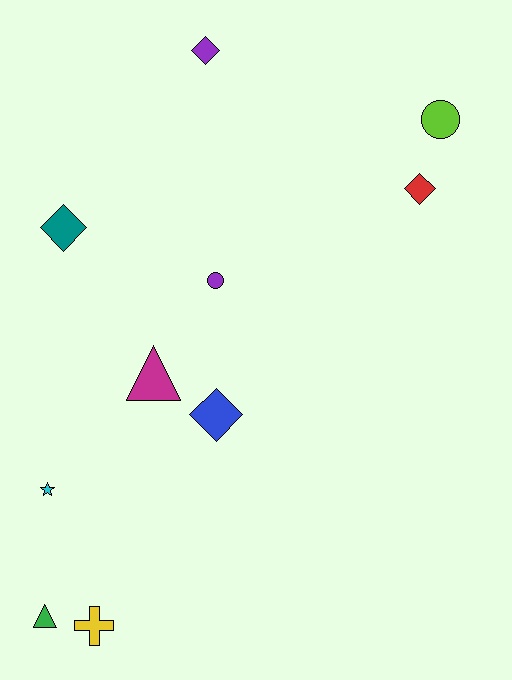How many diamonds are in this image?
There are 4 diamonds.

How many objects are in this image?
There are 10 objects.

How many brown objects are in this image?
There are no brown objects.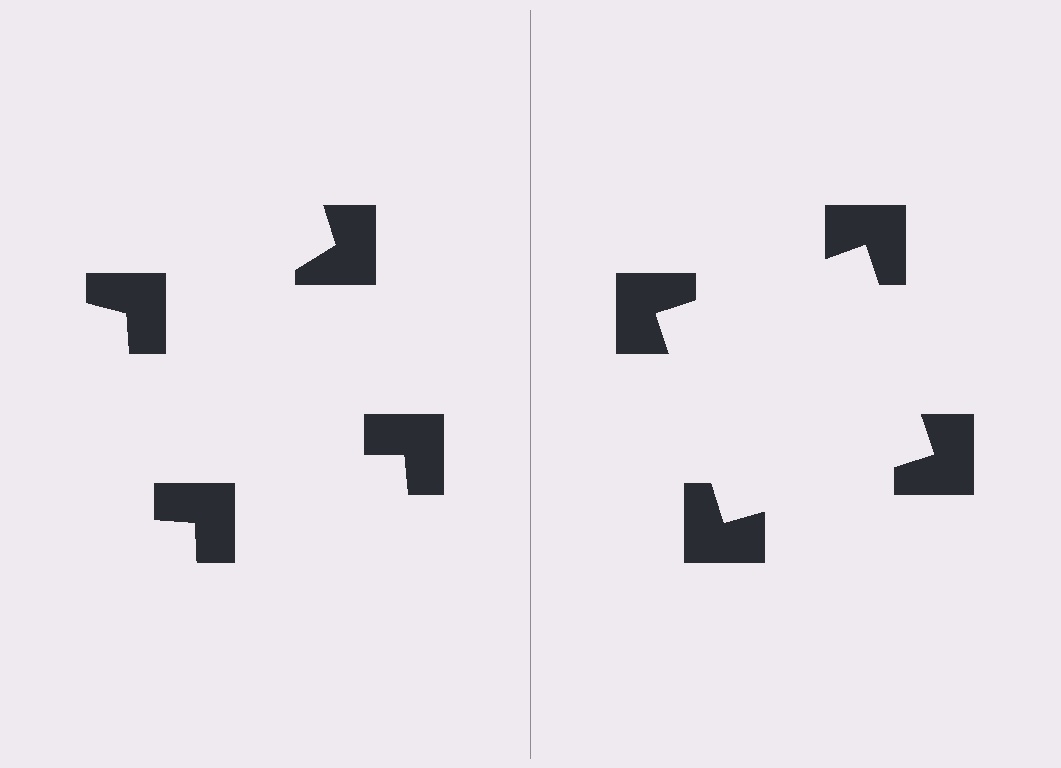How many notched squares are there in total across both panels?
8 — 4 on each side.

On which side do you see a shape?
An illusory square appears on the right side. On the left side the wedge cuts are rotated, so no coherent shape forms.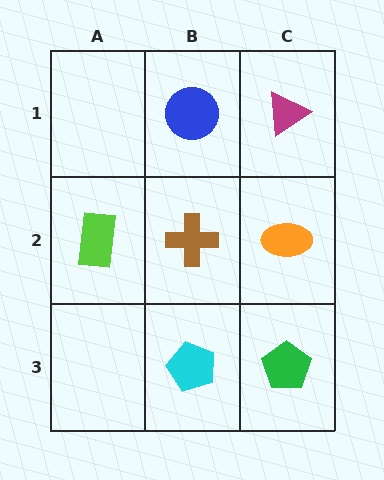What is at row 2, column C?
An orange ellipse.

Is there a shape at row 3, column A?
No, that cell is empty.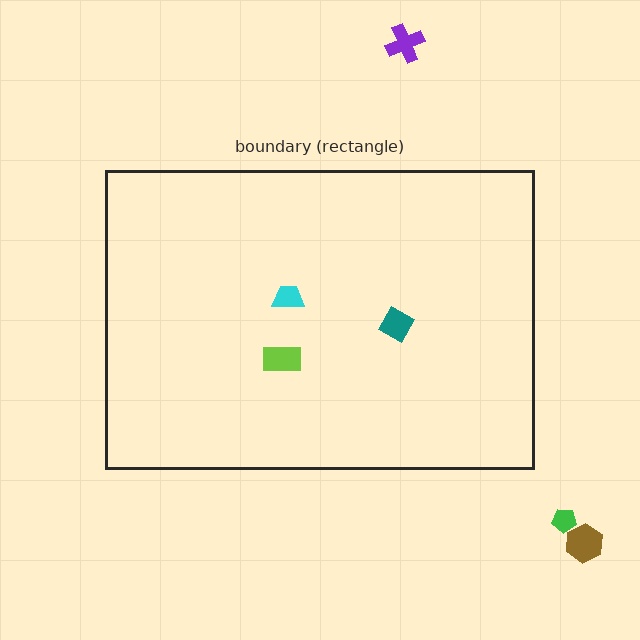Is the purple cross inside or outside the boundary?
Outside.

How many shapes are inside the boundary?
3 inside, 3 outside.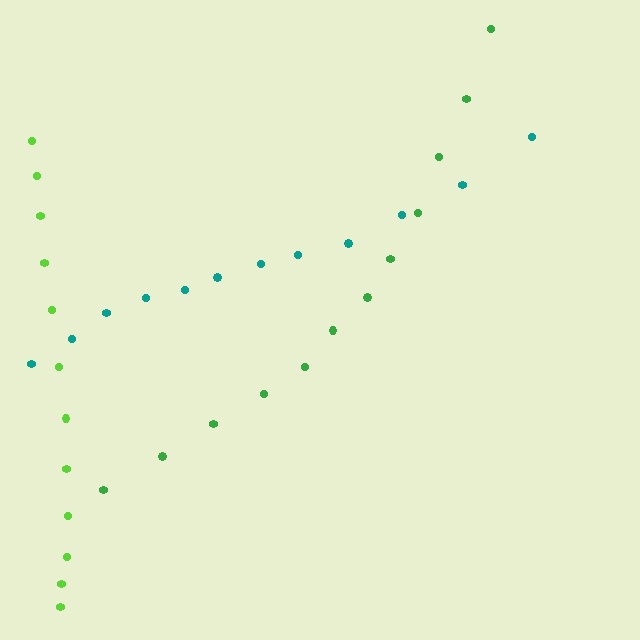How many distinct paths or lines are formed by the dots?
There are 3 distinct paths.